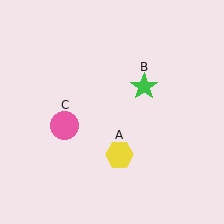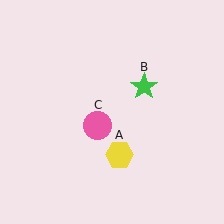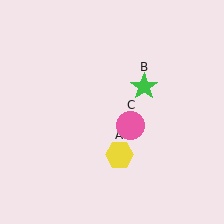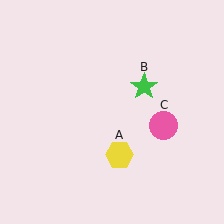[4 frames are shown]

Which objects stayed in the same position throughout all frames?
Yellow hexagon (object A) and green star (object B) remained stationary.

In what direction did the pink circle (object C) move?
The pink circle (object C) moved right.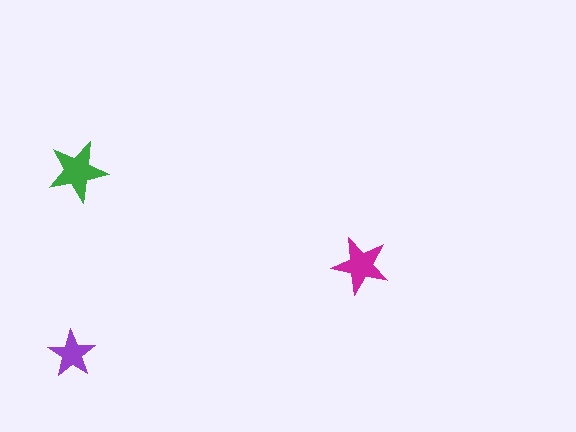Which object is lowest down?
The purple star is bottommost.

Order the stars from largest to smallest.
the green one, the magenta one, the purple one.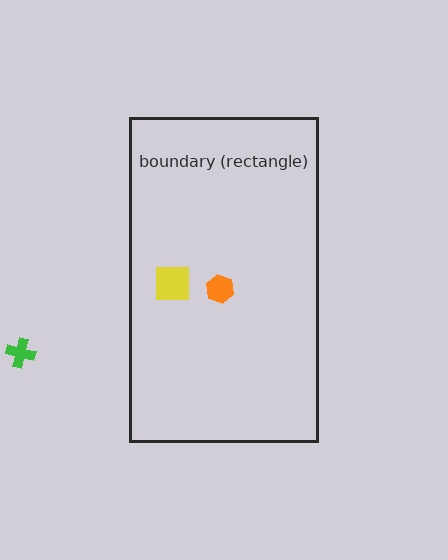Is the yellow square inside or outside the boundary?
Inside.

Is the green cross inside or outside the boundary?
Outside.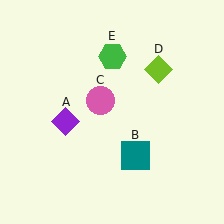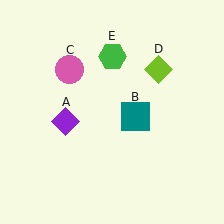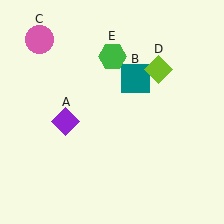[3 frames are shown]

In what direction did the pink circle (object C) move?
The pink circle (object C) moved up and to the left.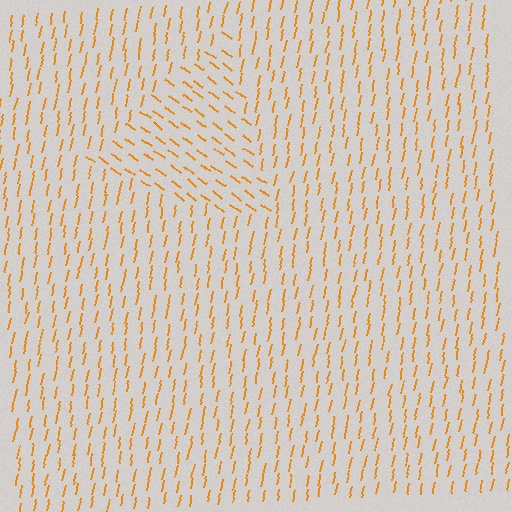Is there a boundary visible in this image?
Yes, there is a texture boundary formed by a change in line orientation.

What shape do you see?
I see a triangle.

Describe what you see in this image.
The image is filled with small orange line segments. A triangle region in the image has lines oriented differently from the surrounding lines, creating a visible texture boundary.